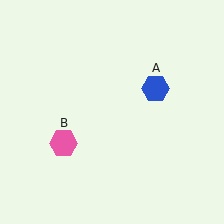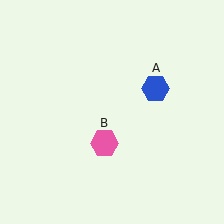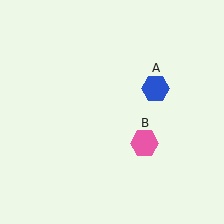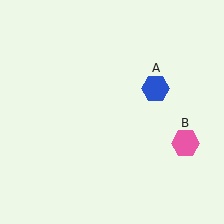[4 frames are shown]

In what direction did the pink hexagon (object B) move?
The pink hexagon (object B) moved right.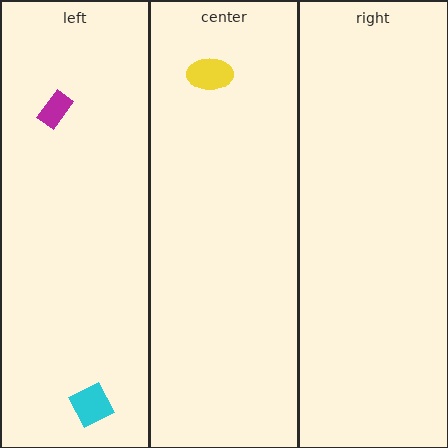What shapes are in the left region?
The cyan diamond, the magenta rectangle.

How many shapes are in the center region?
1.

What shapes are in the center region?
The yellow ellipse.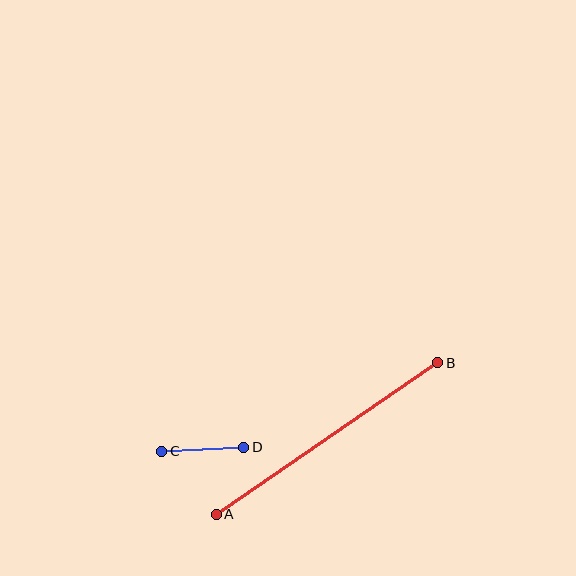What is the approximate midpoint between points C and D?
The midpoint is at approximately (203, 449) pixels.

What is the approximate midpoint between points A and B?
The midpoint is at approximately (327, 438) pixels.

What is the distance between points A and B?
The distance is approximately 268 pixels.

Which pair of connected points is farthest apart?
Points A and B are farthest apart.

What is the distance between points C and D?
The distance is approximately 82 pixels.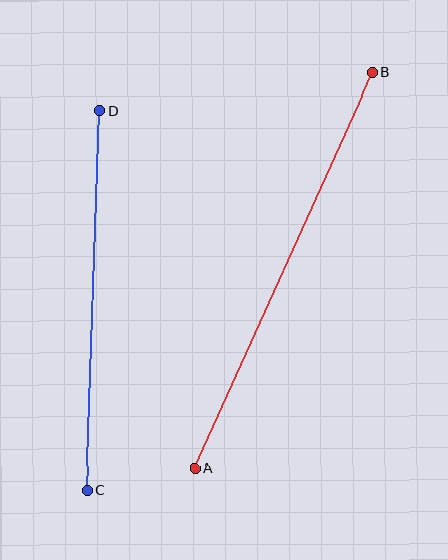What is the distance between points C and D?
The distance is approximately 380 pixels.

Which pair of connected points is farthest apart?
Points A and B are farthest apart.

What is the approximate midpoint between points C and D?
The midpoint is at approximately (93, 301) pixels.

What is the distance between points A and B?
The distance is approximately 435 pixels.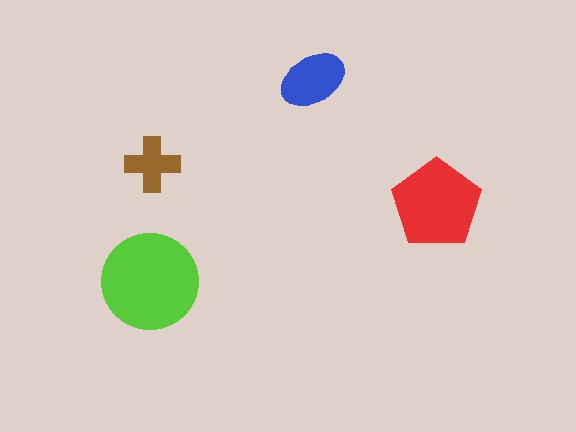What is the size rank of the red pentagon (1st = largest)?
2nd.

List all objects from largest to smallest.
The lime circle, the red pentagon, the blue ellipse, the brown cross.